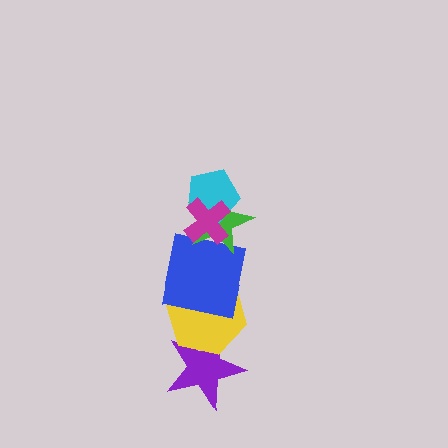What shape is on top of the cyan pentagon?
The magenta cross is on top of the cyan pentagon.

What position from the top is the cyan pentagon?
The cyan pentagon is 2nd from the top.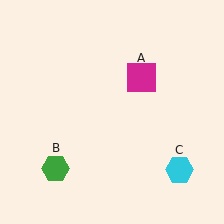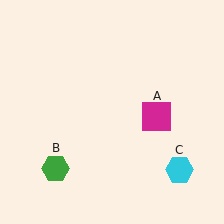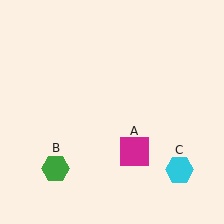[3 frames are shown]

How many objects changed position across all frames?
1 object changed position: magenta square (object A).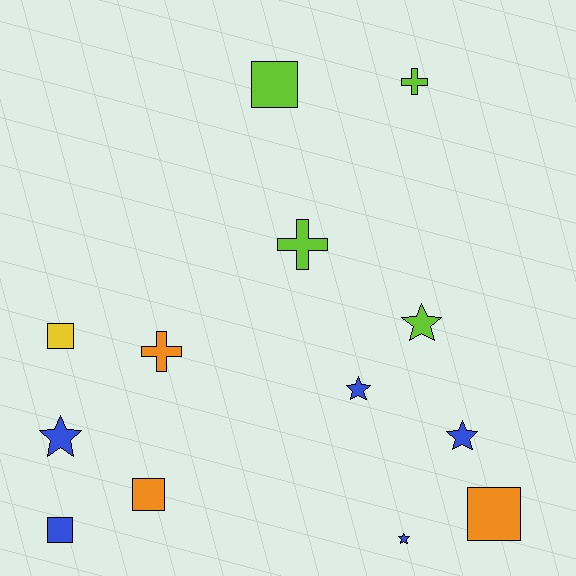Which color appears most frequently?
Blue, with 5 objects.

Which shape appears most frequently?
Square, with 5 objects.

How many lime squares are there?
There is 1 lime square.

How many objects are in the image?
There are 13 objects.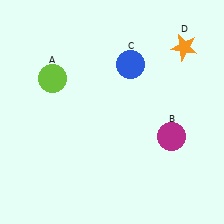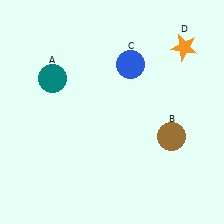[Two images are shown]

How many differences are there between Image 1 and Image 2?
There are 2 differences between the two images.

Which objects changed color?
A changed from lime to teal. B changed from magenta to brown.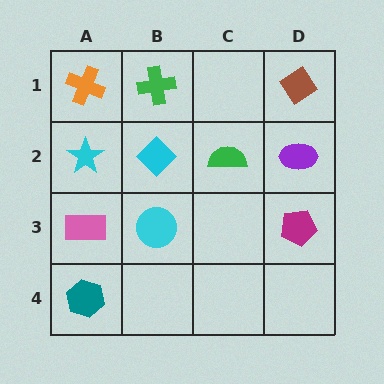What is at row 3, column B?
A cyan circle.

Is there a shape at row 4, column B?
No, that cell is empty.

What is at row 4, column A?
A teal hexagon.